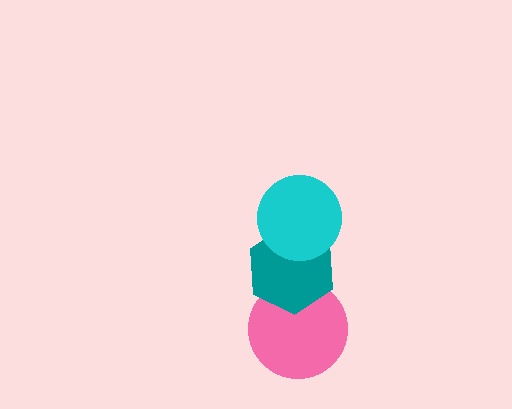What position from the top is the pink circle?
The pink circle is 3rd from the top.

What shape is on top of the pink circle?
The teal hexagon is on top of the pink circle.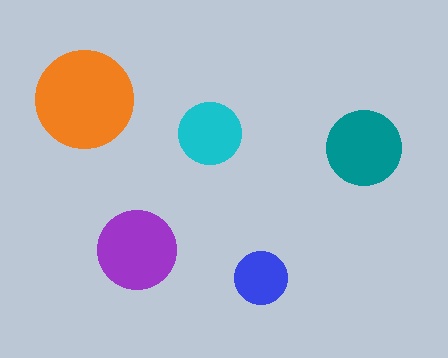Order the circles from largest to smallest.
the orange one, the purple one, the teal one, the cyan one, the blue one.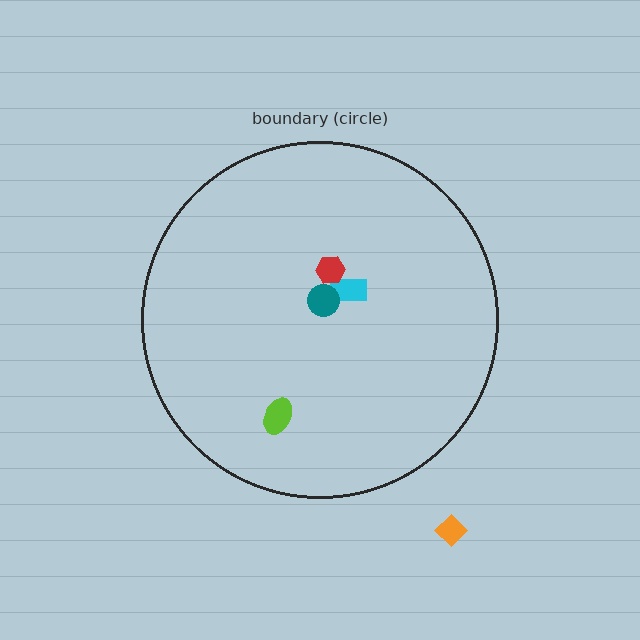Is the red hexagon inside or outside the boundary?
Inside.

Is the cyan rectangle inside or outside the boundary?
Inside.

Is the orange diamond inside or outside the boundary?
Outside.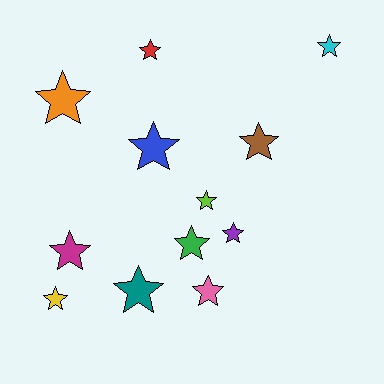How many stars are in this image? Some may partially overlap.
There are 12 stars.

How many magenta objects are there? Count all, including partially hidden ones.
There is 1 magenta object.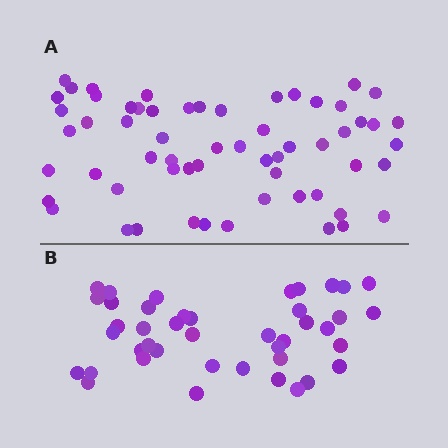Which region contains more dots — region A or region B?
Region A (the top region) has more dots.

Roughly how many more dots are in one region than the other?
Region A has approximately 20 more dots than region B.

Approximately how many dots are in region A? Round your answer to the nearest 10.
About 60 dots.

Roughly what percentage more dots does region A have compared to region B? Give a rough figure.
About 45% more.